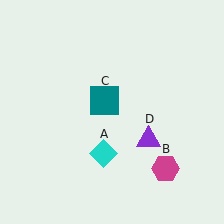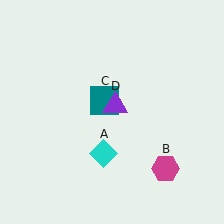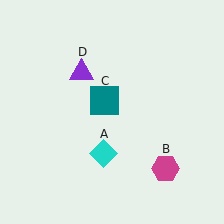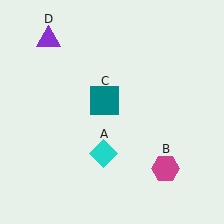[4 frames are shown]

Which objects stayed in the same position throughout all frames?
Cyan diamond (object A) and magenta hexagon (object B) and teal square (object C) remained stationary.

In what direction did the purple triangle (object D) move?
The purple triangle (object D) moved up and to the left.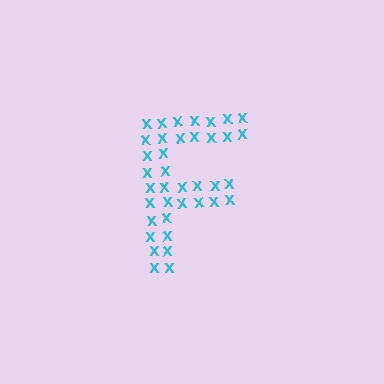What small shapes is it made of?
It is made of small letter X's.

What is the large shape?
The large shape is the letter F.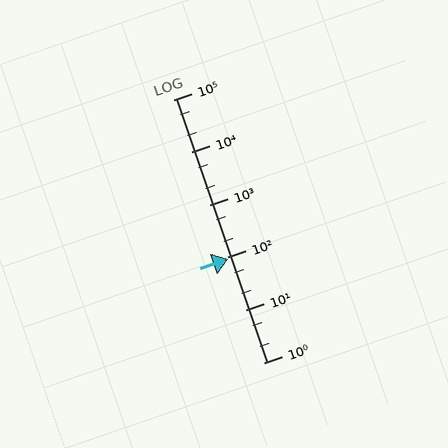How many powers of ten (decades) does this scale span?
The scale spans 5 decades, from 1 to 100000.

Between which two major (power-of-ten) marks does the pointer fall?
The pointer is between 10 and 100.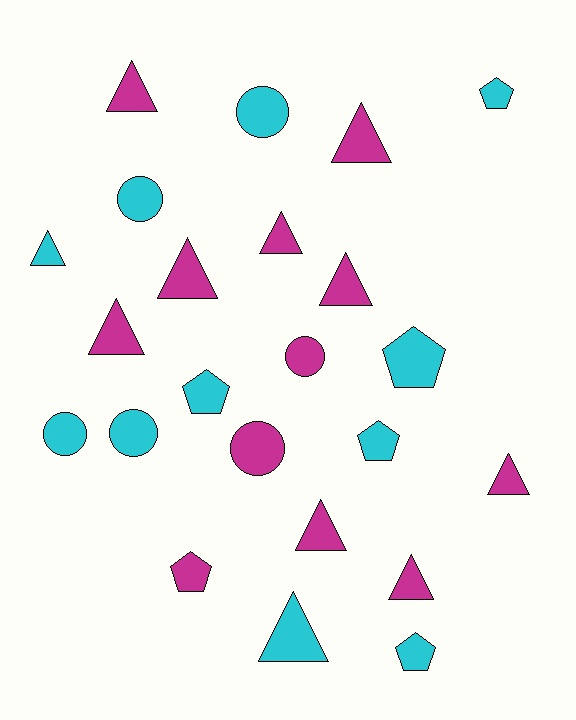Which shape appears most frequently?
Triangle, with 11 objects.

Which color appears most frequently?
Magenta, with 12 objects.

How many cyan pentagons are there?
There are 5 cyan pentagons.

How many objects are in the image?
There are 23 objects.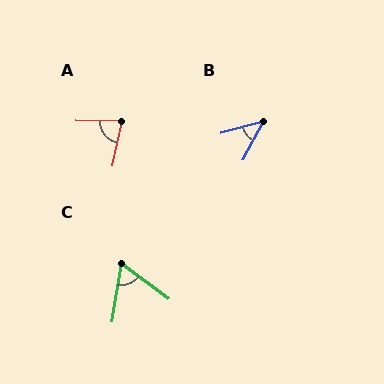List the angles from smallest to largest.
B (48°), C (62°), A (79°).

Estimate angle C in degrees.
Approximately 62 degrees.